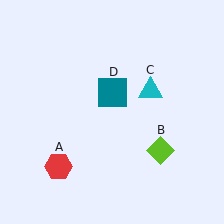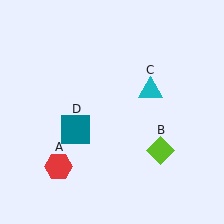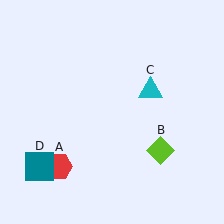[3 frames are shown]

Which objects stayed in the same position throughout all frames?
Red hexagon (object A) and lime diamond (object B) and cyan triangle (object C) remained stationary.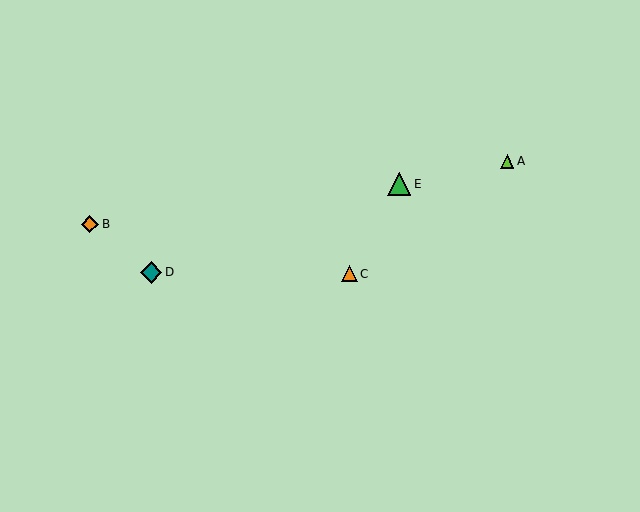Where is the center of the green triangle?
The center of the green triangle is at (399, 184).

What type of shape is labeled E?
Shape E is a green triangle.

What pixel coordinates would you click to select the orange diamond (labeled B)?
Click at (90, 224) to select the orange diamond B.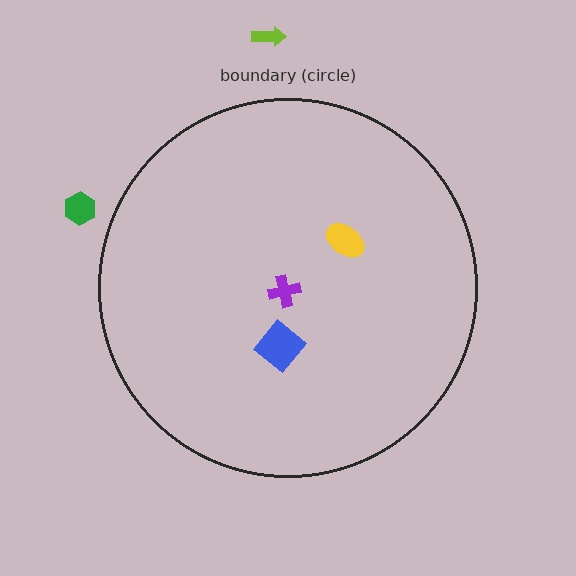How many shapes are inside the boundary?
3 inside, 2 outside.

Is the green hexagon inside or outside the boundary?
Outside.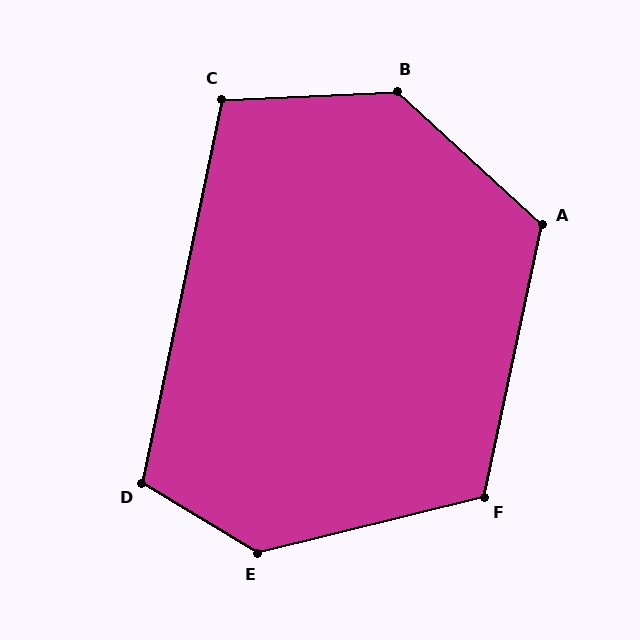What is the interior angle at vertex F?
Approximately 116 degrees (obtuse).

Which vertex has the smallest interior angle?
C, at approximately 104 degrees.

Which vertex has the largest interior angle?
E, at approximately 135 degrees.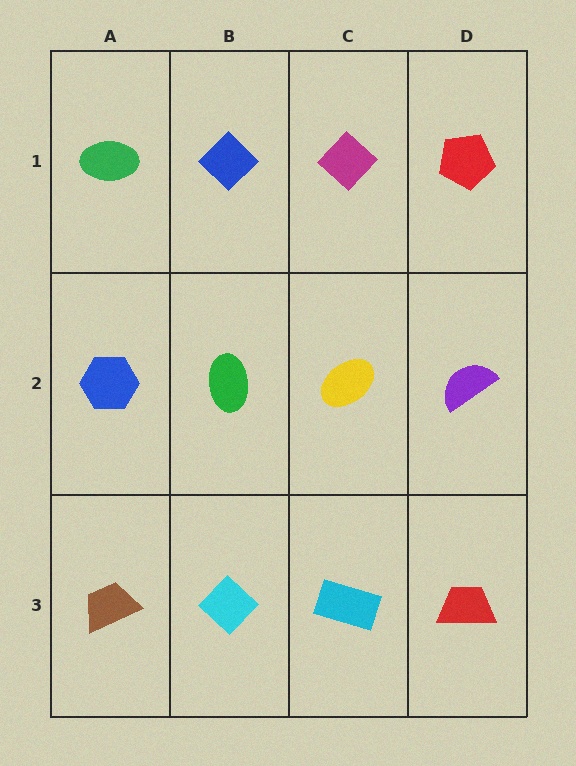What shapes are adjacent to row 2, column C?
A magenta diamond (row 1, column C), a cyan rectangle (row 3, column C), a green ellipse (row 2, column B), a purple semicircle (row 2, column D).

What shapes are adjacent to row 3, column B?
A green ellipse (row 2, column B), a brown trapezoid (row 3, column A), a cyan rectangle (row 3, column C).